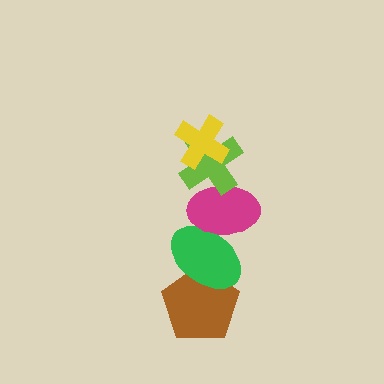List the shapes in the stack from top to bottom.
From top to bottom: the yellow cross, the lime cross, the magenta ellipse, the green ellipse, the brown pentagon.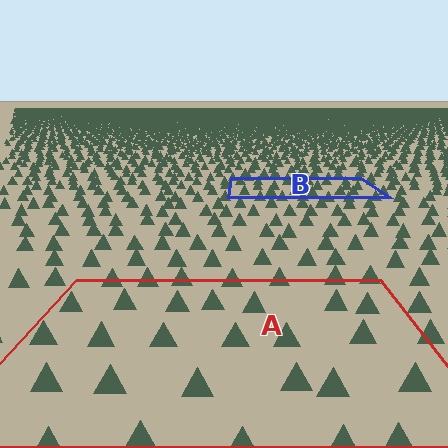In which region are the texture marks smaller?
The texture marks are smaller in region B, because it is farther away.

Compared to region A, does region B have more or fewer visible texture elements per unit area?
Region B has more texture elements per unit area — they are packed more densely because it is farther away.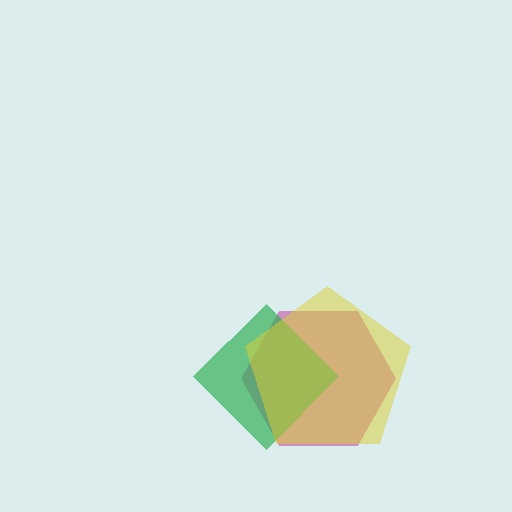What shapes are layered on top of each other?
The layered shapes are: a magenta hexagon, a green diamond, a yellow pentagon.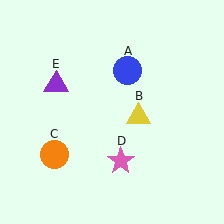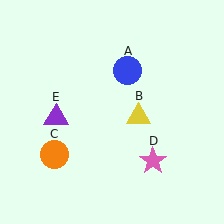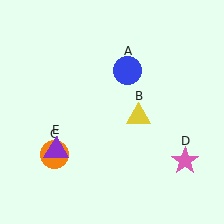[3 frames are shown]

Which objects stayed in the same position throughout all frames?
Blue circle (object A) and yellow triangle (object B) and orange circle (object C) remained stationary.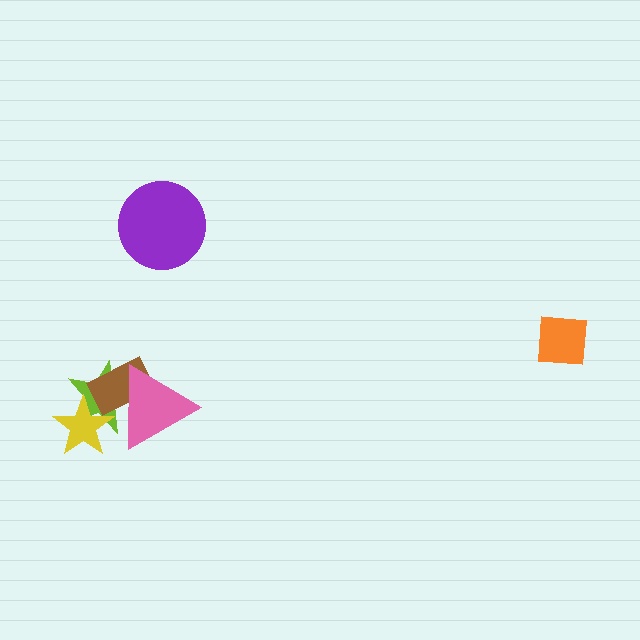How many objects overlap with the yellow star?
3 objects overlap with the yellow star.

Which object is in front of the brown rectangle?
The pink triangle is in front of the brown rectangle.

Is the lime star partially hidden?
Yes, it is partially covered by another shape.